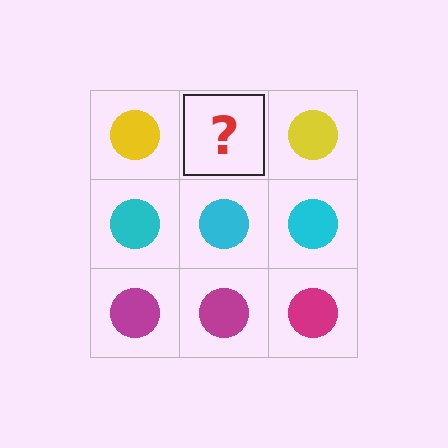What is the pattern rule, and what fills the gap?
The rule is that each row has a consistent color. The gap should be filled with a yellow circle.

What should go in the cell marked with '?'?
The missing cell should contain a yellow circle.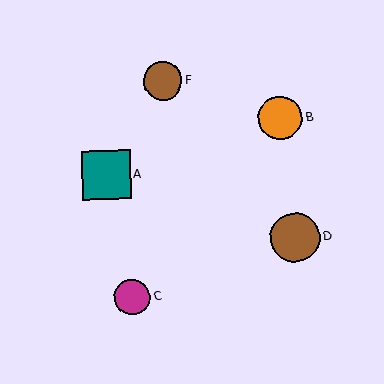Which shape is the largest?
The brown circle (labeled D) is the largest.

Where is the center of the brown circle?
The center of the brown circle is at (295, 238).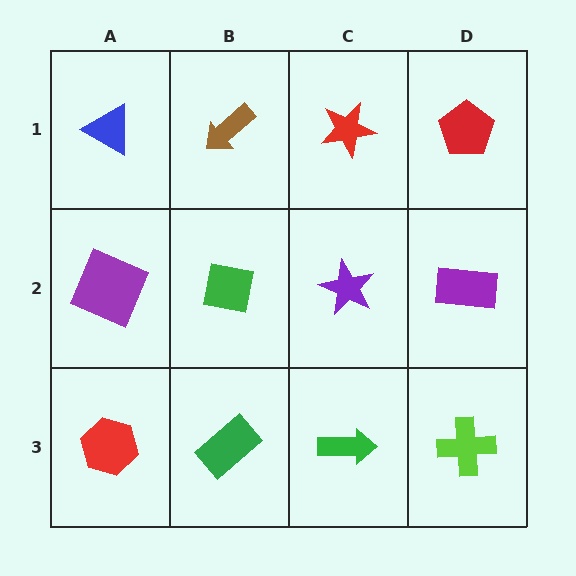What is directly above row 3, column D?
A purple rectangle.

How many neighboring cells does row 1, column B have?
3.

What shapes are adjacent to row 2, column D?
A red pentagon (row 1, column D), a lime cross (row 3, column D), a purple star (row 2, column C).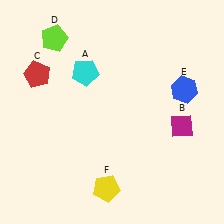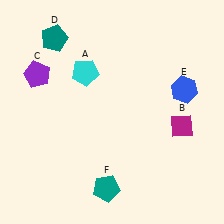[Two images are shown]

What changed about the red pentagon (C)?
In Image 1, C is red. In Image 2, it changed to purple.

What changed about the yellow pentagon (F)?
In Image 1, F is yellow. In Image 2, it changed to teal.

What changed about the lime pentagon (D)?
In Image 1, D is lime. In Image 2, it changed to teal.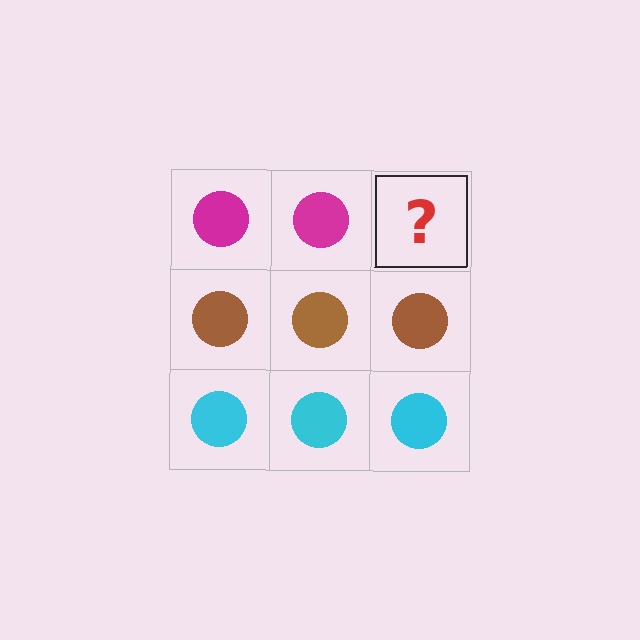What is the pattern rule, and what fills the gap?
The rule is that each row has a consistent color. The gap should be filled with a magenta circle.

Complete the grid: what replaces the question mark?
The question mark should be replaced with a magenta circle.